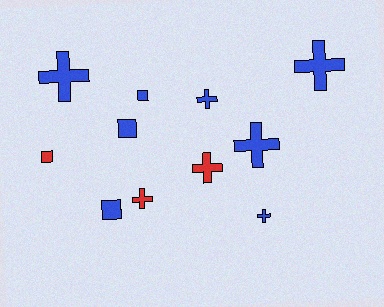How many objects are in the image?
There are 11 objects.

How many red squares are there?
There is 1 red square.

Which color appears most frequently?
Blue, with 8 objects.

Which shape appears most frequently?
Cross, with 7 objects.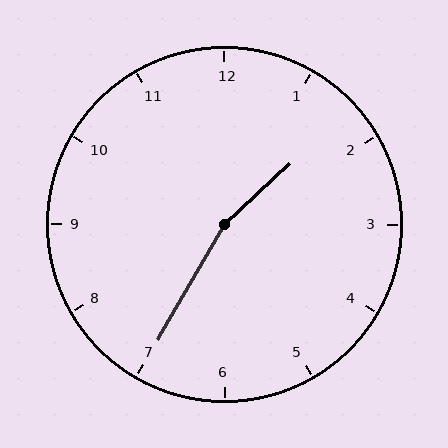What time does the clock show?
1:35.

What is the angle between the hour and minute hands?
Approximately 162 degrees.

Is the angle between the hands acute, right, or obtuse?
It is obtuse.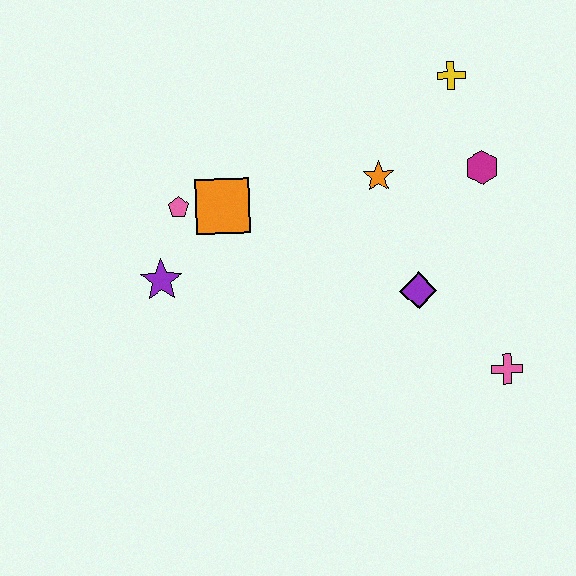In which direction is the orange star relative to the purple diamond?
The orange star is above the purple diamond.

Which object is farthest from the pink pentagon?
The pink cross is farthest from the pink pentagon.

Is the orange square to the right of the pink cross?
No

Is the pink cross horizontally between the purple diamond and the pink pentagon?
No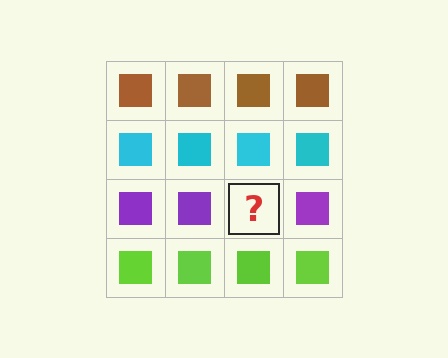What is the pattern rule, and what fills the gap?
The rule is that each row has a consistent color. The gap should be filled with a purple square.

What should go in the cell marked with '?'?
The missing cell should contain a purple square.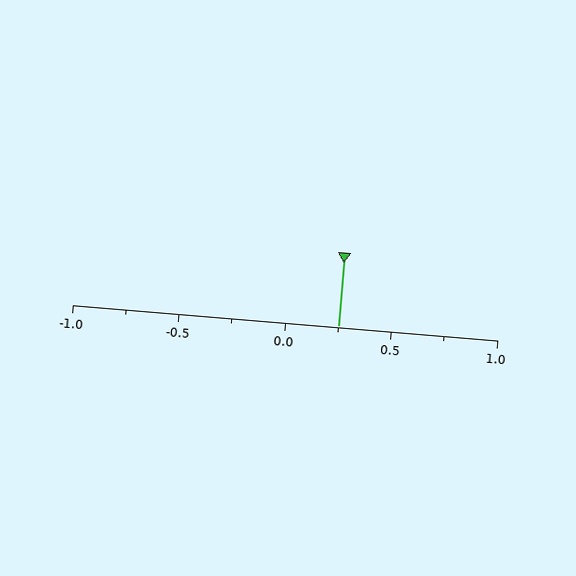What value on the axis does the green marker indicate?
The marker indicates approximately 0.25.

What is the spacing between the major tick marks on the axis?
The major ticks are spaced 0.5 apart.